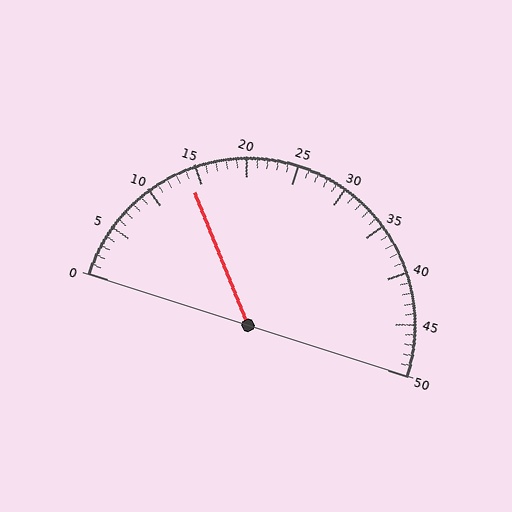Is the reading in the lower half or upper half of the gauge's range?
The reading is in the lower half of the range (0 to 50).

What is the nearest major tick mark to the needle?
The nearest major tick mark is 15.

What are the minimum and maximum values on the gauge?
The gauge ranges from 0 to 50.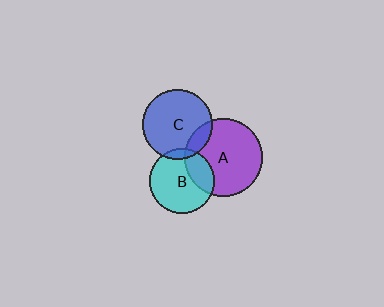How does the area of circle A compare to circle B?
Approximately 1.5 times.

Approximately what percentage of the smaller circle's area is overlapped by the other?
Approximately 10%.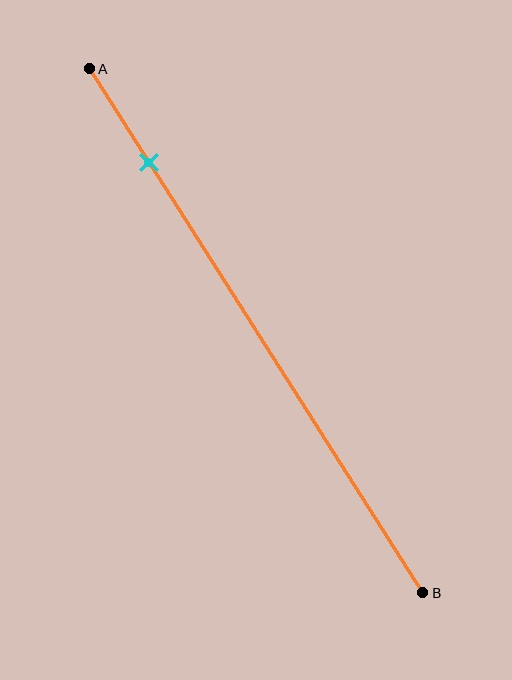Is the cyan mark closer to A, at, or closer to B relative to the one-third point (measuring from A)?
The cyan mark is closer to point A than the one-third point of segment AB.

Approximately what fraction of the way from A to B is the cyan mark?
The cyan mark is approximately 20% of the way from A to B.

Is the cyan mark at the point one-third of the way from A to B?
No, the mark is at about 20% from A, not at the 33% one-third point.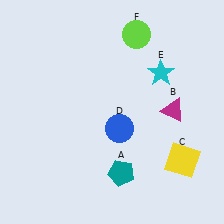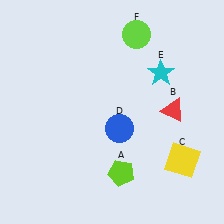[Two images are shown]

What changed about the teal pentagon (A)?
In Image 1, A is teal. In Image 2, it changed to lime.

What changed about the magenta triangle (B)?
In Image 1, B is magenta. In Image 2, it changed to red.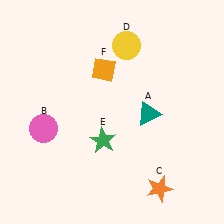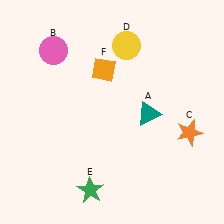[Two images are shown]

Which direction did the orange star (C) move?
The orange star (C) moved up.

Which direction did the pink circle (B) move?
The pink circle (B) moved up.